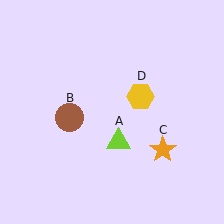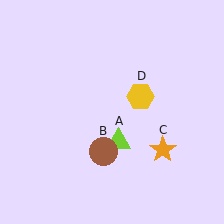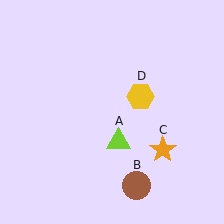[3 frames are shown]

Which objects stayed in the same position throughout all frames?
Lime triangle (object A) and orange star (object C) and yellow hexagon (object D) remained stationary.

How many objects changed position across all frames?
1 object changed position: brown circle (object B).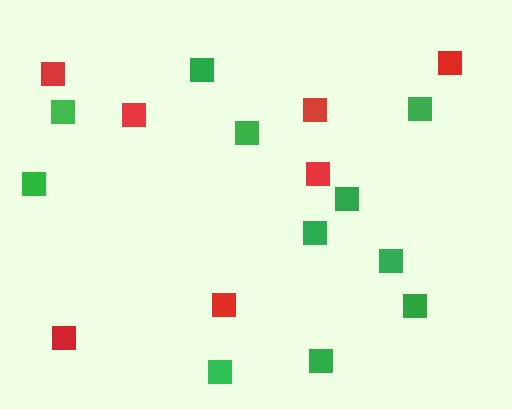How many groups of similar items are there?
There are 2 groups: one group of red squares (7) and one group of green squares (11).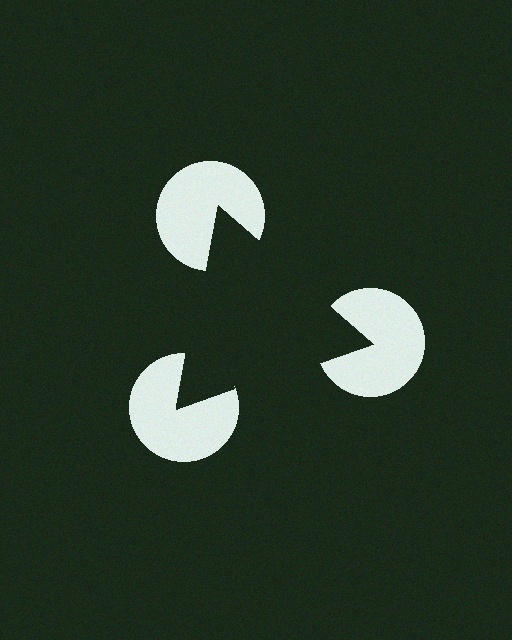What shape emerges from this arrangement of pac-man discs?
An illusory triangle — its edges are inferred from the aligned wedge cuts in the pac-man discs, not physically drawn.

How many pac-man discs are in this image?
There are 3 — one at each vertex of the illusory triangle.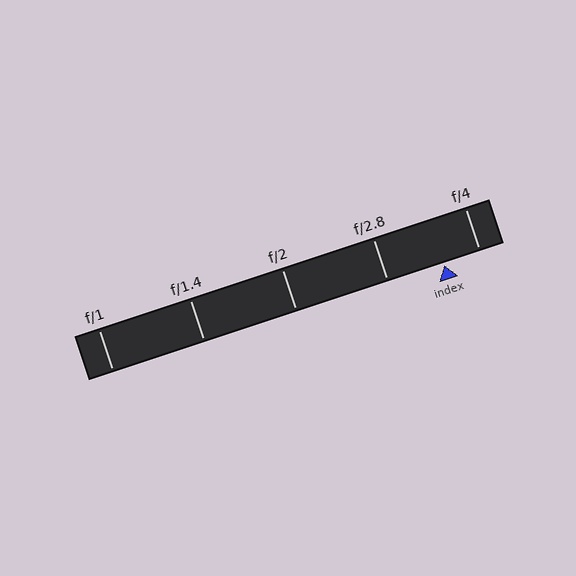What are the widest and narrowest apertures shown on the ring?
The widest aperture shown is f/1 and the narrowest is f/4.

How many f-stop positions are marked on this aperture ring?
There are 5 f-stop positions marked.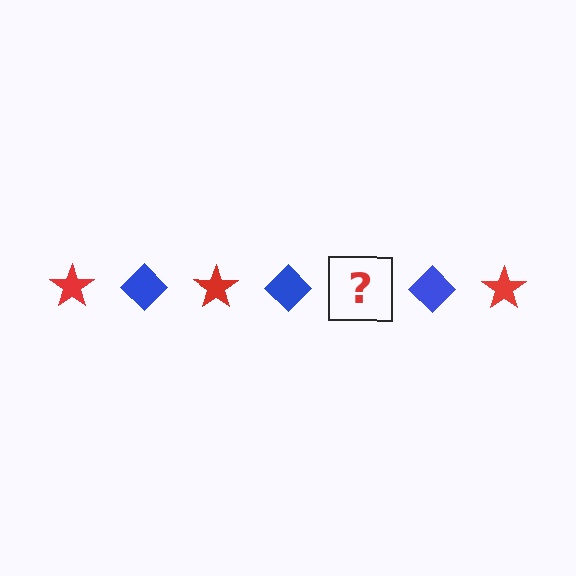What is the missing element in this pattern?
The missing element is a red star.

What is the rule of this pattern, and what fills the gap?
The rule is that the pattern alternates between red star and blue diamond. The gap should be filled with a red star.